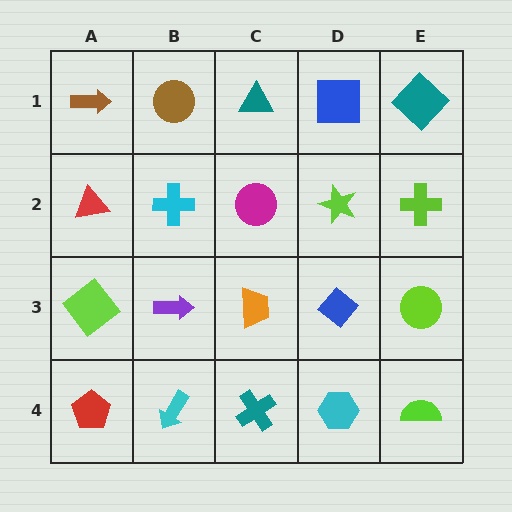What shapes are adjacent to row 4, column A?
A lime diamond (row 3, column A), a cyan arrow (row 4, column B).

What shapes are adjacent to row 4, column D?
A blue diamond (row 3, column D), a teal cross (row 4, column C), a lime semicircle (row 4, column E).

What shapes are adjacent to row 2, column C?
A teal triangle (row 1, column C), an orange trapezoid (row 3, column C), a cyan cross (row 2, column B), a lime star (row 2, column D).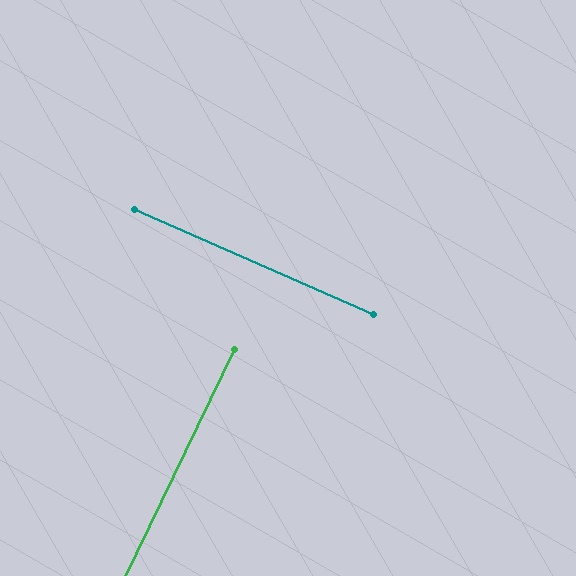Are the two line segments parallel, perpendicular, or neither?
Perpendicular — they meet at approximately 88°.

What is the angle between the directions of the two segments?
Approximately 88 degrees.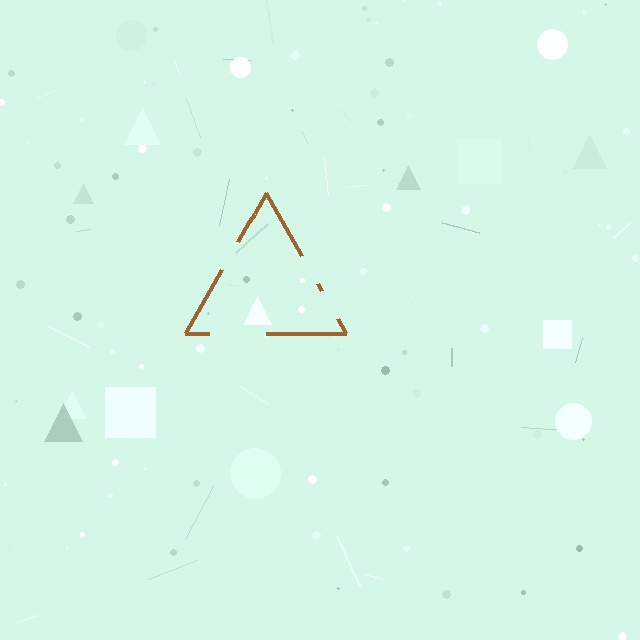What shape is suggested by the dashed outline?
The dashed outline suggests a triangle.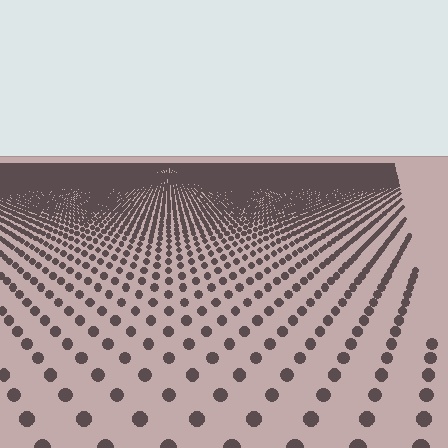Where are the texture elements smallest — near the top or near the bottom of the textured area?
Near the top.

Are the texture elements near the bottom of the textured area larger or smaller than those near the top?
Larger. Near the bottom, elements are closer to the viewer and appear at a bigger on-screen size.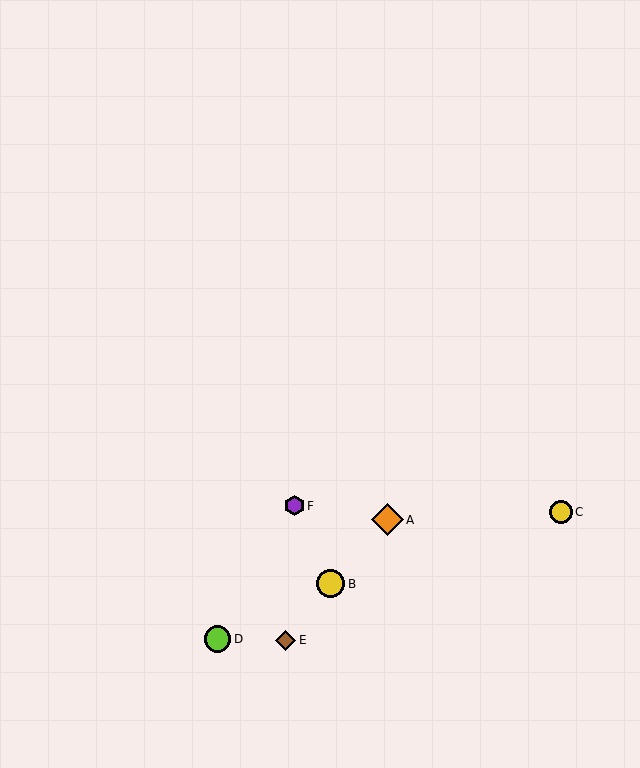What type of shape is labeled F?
Shape F is a purple hexagon.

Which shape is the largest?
The orange diamond (labeled A) is the largest.